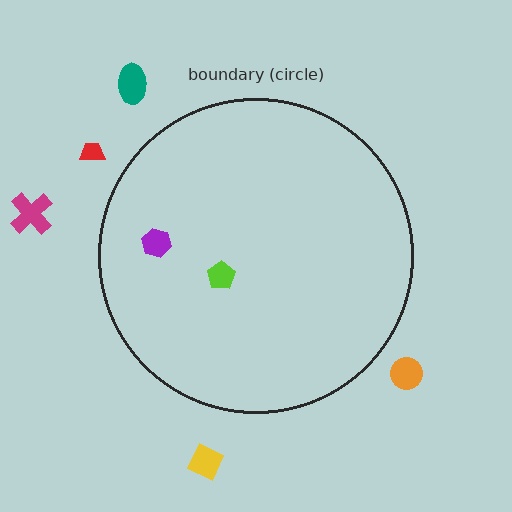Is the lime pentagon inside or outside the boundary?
Inside.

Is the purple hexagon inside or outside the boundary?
Inside.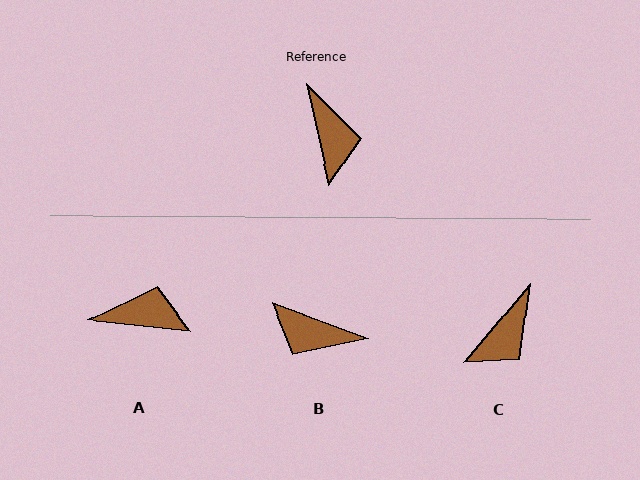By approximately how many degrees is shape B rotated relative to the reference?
Approximately 123 degrees clockwise.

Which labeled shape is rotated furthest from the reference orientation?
B, about 123 degrees away.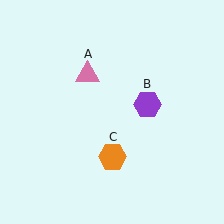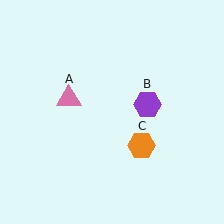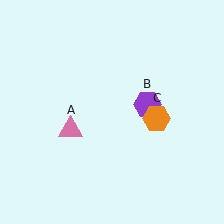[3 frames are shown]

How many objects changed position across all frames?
2 objects changed position: pink triangle (object A), orange hexagon (object C).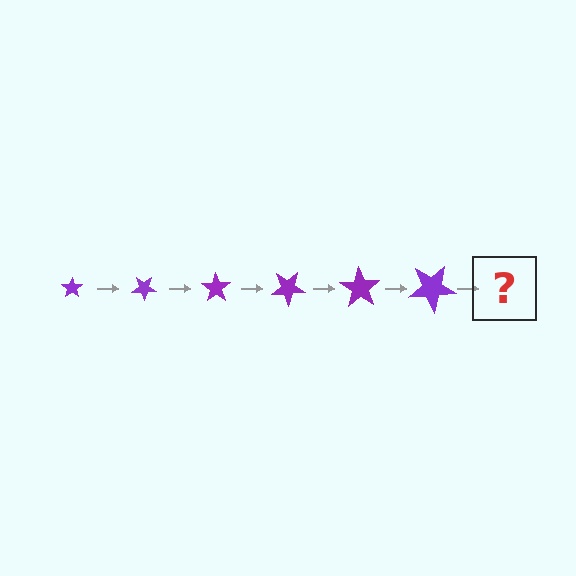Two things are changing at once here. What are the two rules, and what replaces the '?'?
The two rules are that the star grows larger each step and it rotates 35 degrees each step. The '?' should be a star, larger than the previous one and rotated 210 degrees from the start.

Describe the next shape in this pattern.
It should be a star, larger than the previous one and rotated 210 degrees from the start.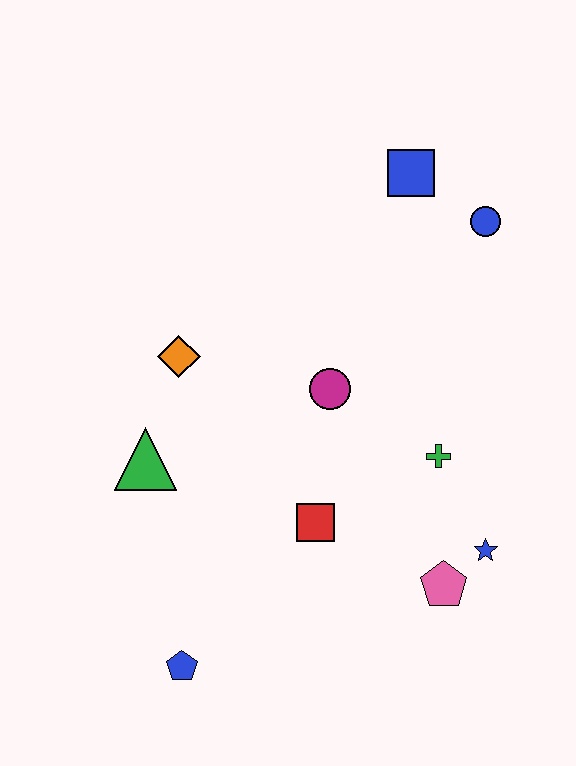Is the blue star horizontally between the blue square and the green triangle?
No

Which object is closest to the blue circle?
The blue square is closest to the blue circle.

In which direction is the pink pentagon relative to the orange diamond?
The pink pentagon is to the right of the orange diamond.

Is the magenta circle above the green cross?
Yes